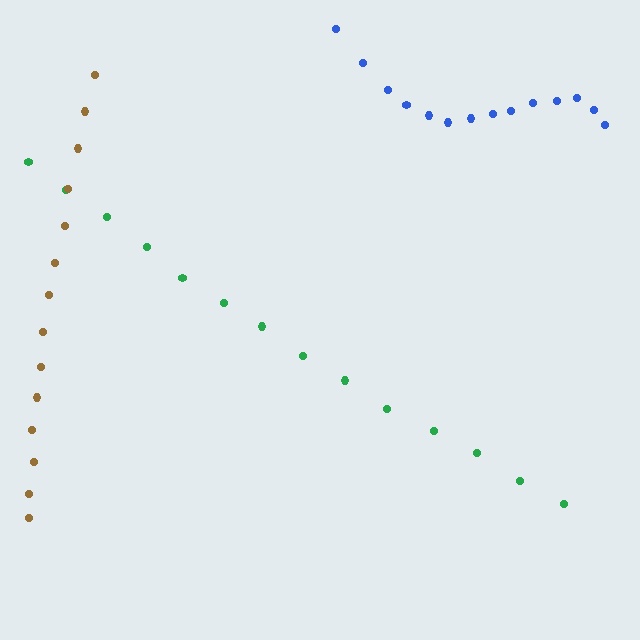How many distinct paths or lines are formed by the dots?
There are 3 distinct paths.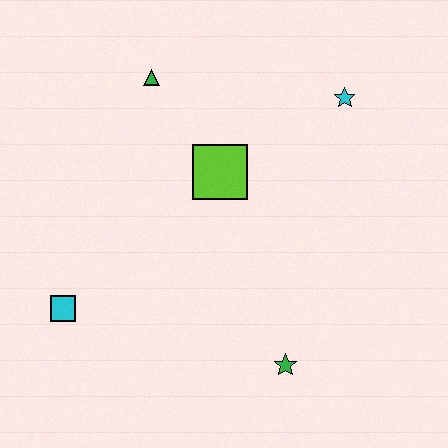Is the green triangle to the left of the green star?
Yes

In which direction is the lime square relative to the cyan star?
The lime square is to the left of the cyan star.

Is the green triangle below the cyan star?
No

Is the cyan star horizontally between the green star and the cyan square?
No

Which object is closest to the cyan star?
The lime square is closest to the cyan star.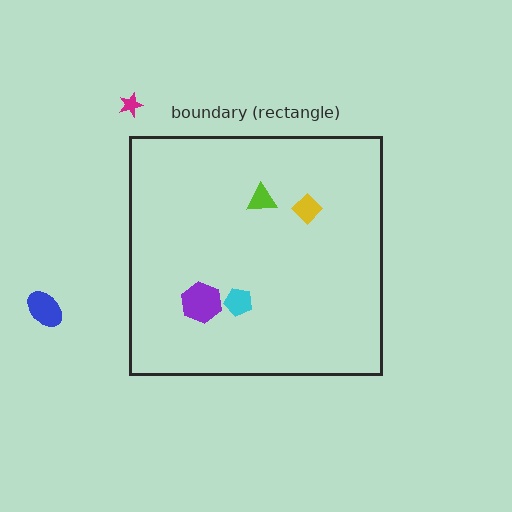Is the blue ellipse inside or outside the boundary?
Outside.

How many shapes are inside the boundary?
4 inside, 2 outside.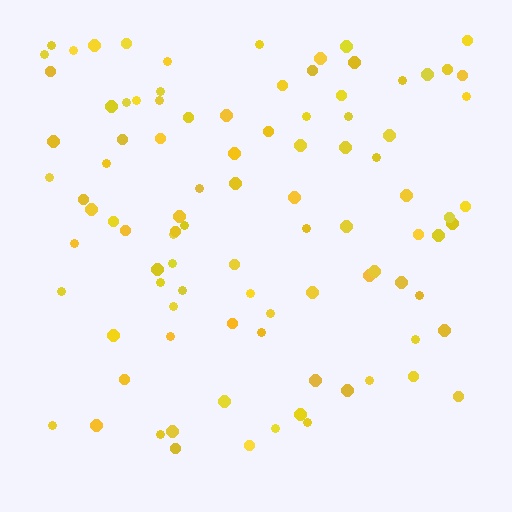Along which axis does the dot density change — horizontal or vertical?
Vertical.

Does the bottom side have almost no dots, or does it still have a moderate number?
Still a moderate number, just noticeably fewer than the top.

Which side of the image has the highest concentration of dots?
The top.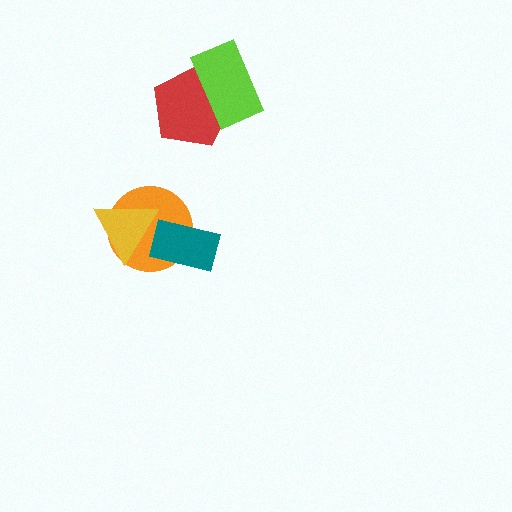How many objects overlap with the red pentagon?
1 object overlaps with the red pentagon.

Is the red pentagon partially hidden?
Yes, it is partially covered by another shape.